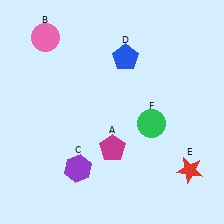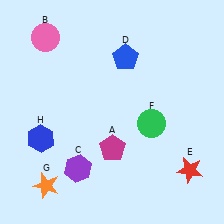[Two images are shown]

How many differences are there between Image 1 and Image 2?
There are 2 differences between the two images.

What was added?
An orange star (G), a blue hexagon (H) were added in Image 2.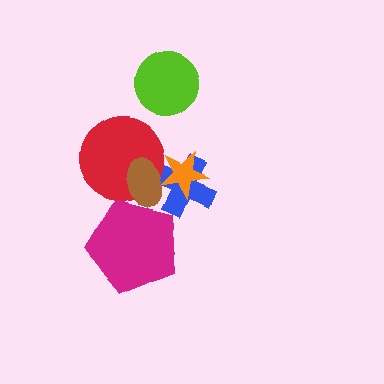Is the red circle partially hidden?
Yes, it is partially covered by another shape.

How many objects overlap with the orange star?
2 objects overlap with the orange star.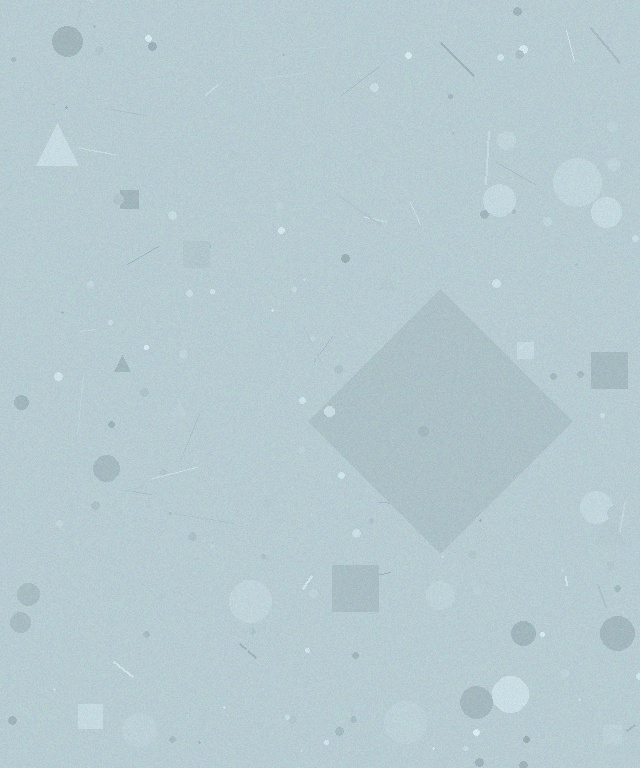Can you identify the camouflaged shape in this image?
The camouflaged shape is a diamond.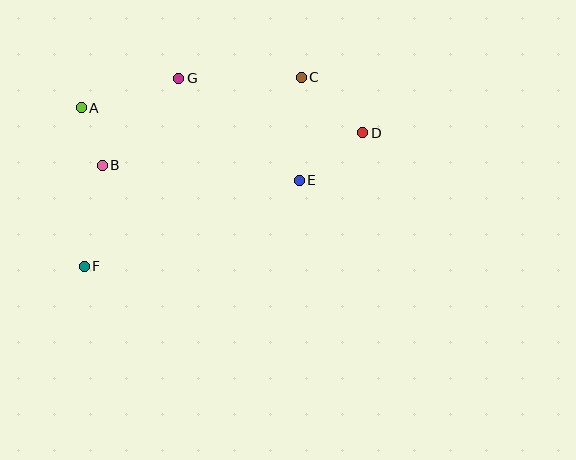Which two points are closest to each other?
Points A and B are closest to each other.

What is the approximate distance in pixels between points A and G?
The distance between A and G is approximately 102 pixels.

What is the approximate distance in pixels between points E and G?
The distance between E and G is approximately 158 pixels.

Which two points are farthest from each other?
Points D and F are farthest from each other.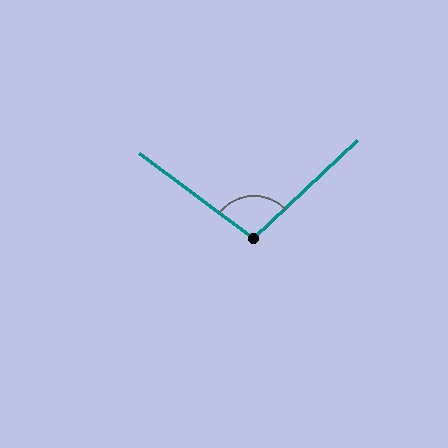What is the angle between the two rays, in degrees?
Approximately 100 degrees.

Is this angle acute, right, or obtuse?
It is obtuse.